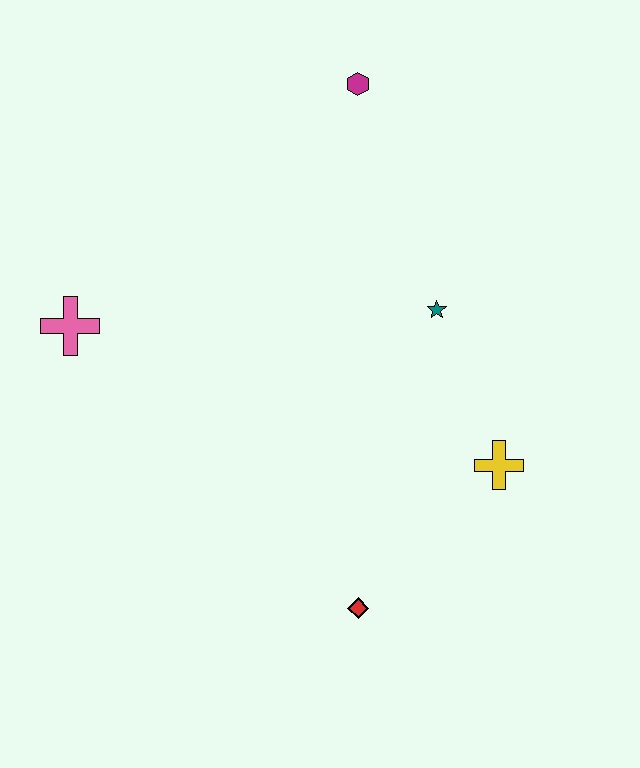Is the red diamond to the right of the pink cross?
Yes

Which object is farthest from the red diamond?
The magenta hexagon is farthest from the red diamond.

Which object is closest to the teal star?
The yellow cross is closest to the teal star.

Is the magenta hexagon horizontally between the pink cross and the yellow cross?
Yes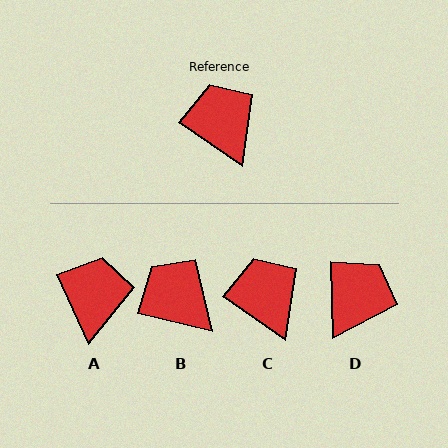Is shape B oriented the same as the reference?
No, it is off by about 22 degrees.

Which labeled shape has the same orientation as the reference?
C.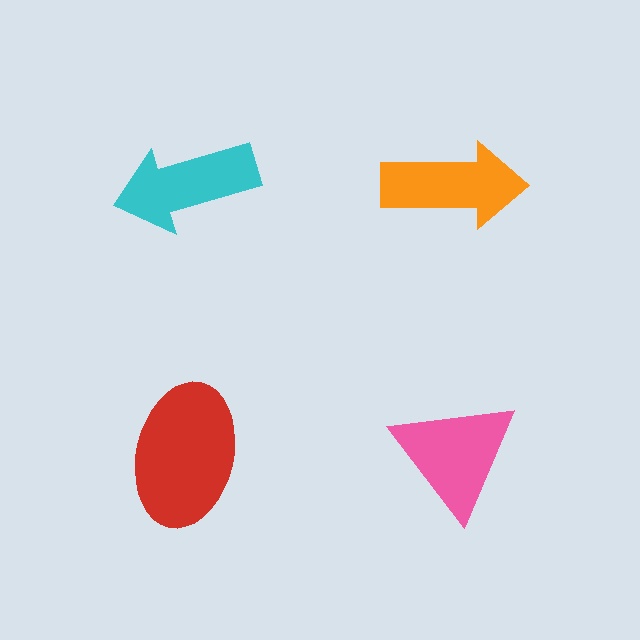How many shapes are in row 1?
2 shapes.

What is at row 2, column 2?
A pink triangle.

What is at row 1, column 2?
An orange arrow.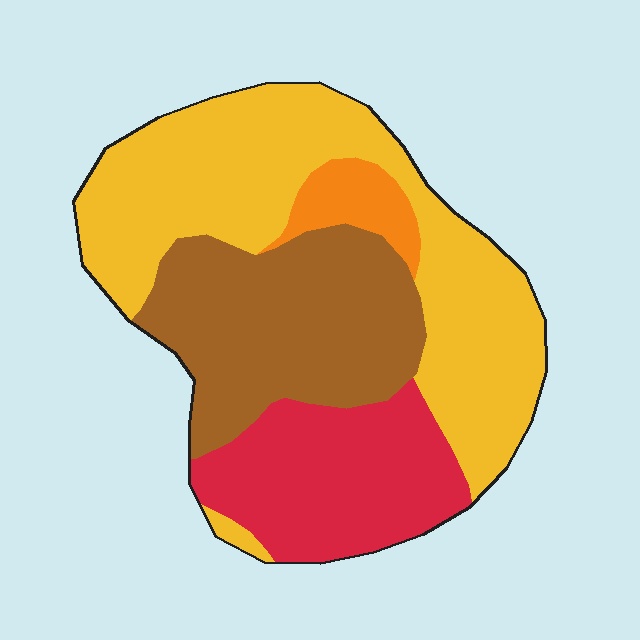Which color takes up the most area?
Yellow, at roughly 45%.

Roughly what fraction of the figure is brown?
Brown covers 29% of the figure.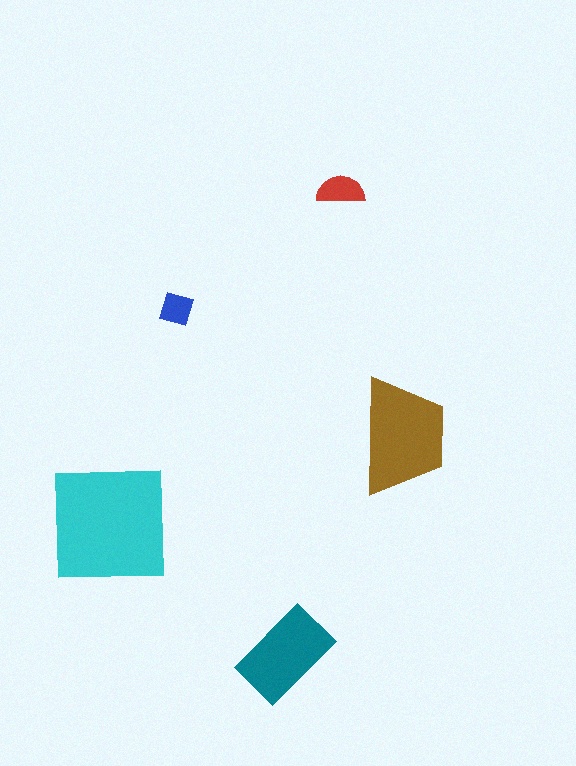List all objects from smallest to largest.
The blue diamond, the red semicircle, the teal rectangle, the brown trapezoid, the cyan square.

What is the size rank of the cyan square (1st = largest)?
1st.